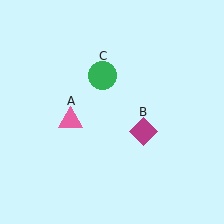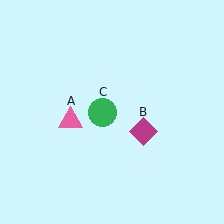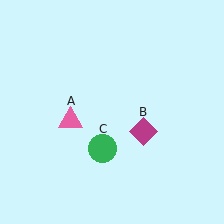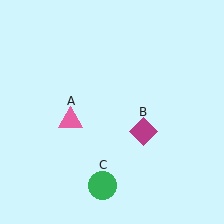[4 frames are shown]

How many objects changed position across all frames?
1 object changed position: green circle (object C).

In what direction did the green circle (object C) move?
The green circle (object C) moved down.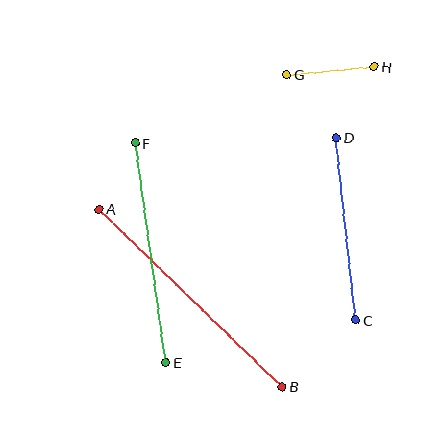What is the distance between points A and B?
The distance is approximately 255 pixels.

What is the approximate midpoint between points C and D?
The midpoint is at approximately (346, 229) pixels.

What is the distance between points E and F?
The distance is approximately 222 pixels.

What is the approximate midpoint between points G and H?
The midpoint is at approximately (331, 71) pixels.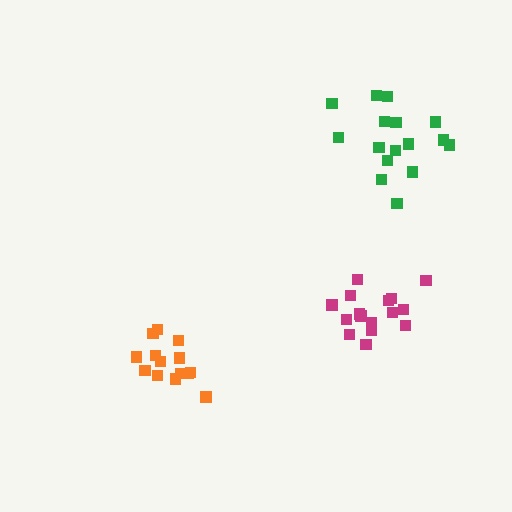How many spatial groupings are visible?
There are 3 spatial groupings.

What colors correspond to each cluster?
The clusters are colored: magenta, green, orange.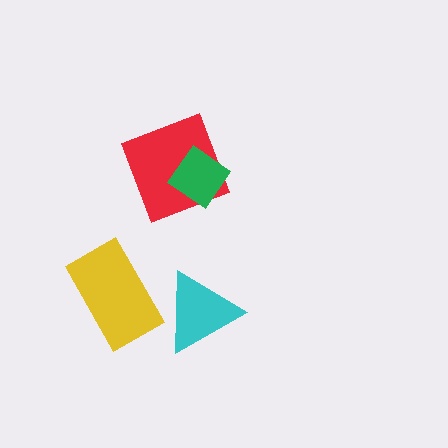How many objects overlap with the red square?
1 object overlaps with the red square.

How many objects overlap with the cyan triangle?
0 objects overlap with the cyan triangle.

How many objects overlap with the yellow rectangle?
0 objects overlap with the yellow rectangle.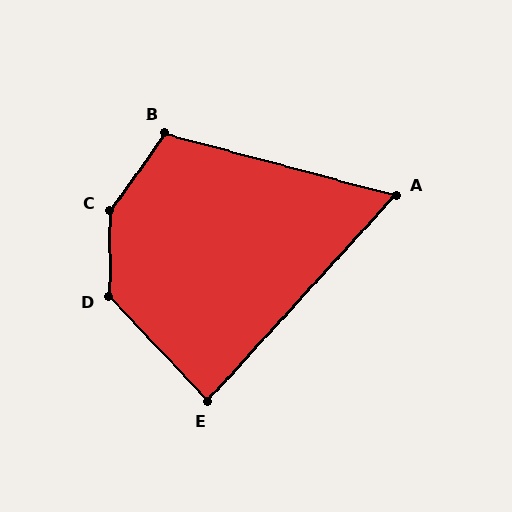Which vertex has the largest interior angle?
C, at approximately 146 degrees.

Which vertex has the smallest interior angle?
A, at approximately 62 degrees.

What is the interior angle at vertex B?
Approximately 110 degrees (obtuse).